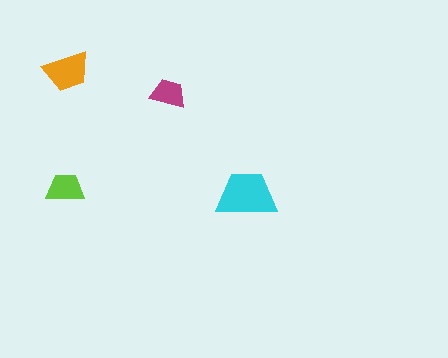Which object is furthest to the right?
The cyan trapezoid is rightmost.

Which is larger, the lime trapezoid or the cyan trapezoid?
The cyan one.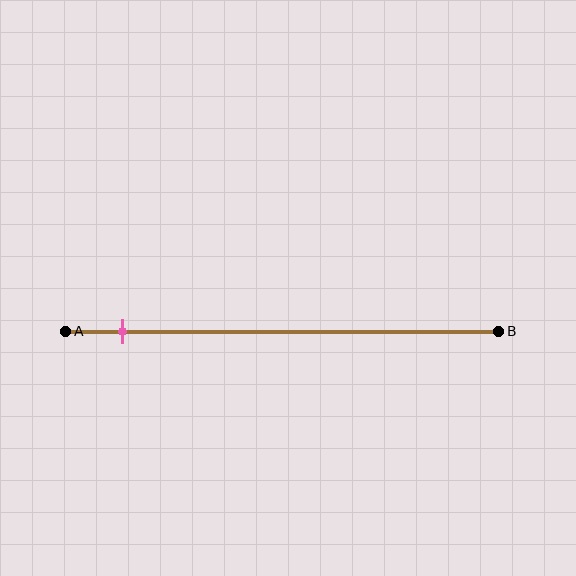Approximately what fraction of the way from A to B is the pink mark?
The pink mark is approximately 15% of the way from A to B.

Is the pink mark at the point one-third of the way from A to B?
No, the mark is at about 15% from A, not at the 33% one-third point.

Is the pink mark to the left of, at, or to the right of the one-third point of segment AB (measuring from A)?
The pink mark is to the left of the one-third point of segment AB.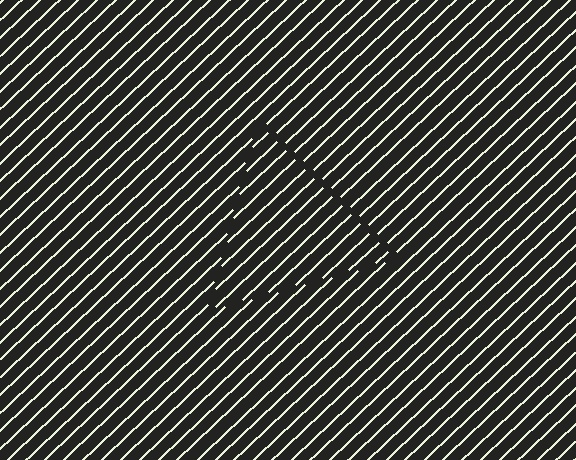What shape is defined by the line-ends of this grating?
An illusory triangle. The interior of the shape contains the same grating, shifted by half a period — the contour is defined by the phase discontinuity where line-ends from the inner and outer gratings abut.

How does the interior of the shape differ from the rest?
The interior of the shape contains the same grating, shifted by half a period — the contour is defined by the phase discontinuity where line-ends from the inner and outer gratings abut.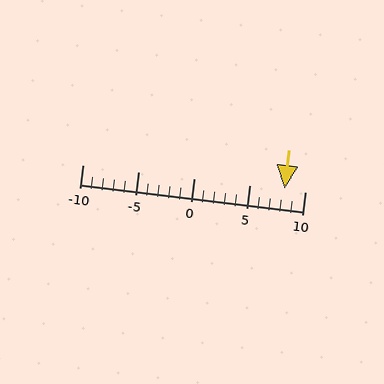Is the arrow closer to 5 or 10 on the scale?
The arrow is closer to 10.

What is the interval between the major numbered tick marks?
The major tick marks are spaced 5 units apart.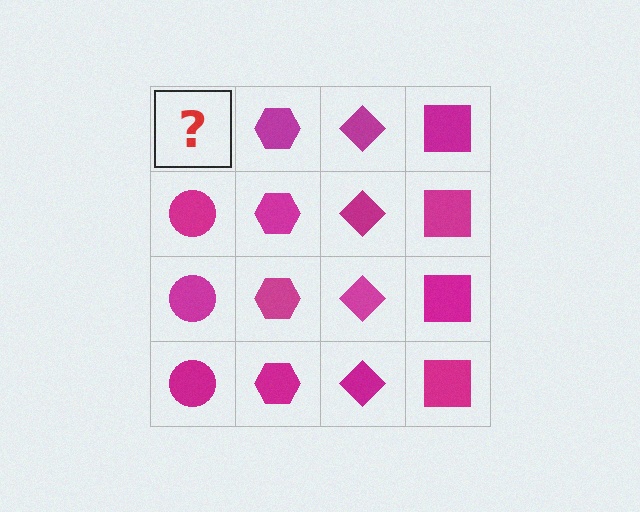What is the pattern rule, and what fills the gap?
The rule is that each column has a consistent shape. The gap should be filled with a magenta circle.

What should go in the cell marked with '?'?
The missing cell should contain a magenta circle.